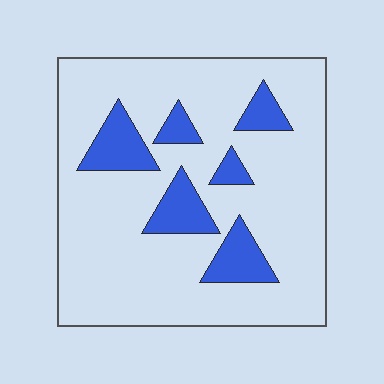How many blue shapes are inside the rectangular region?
6.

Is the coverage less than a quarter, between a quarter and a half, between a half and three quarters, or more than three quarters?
Less than a quarter.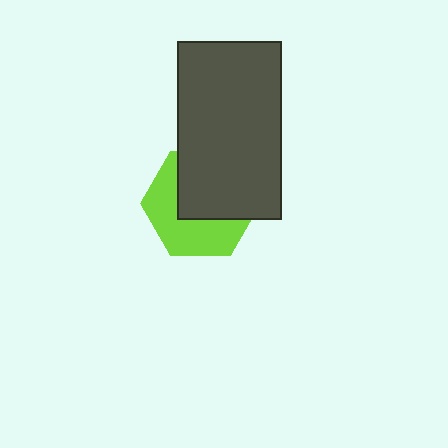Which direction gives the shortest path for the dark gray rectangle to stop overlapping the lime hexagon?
Moving toward the upper-right gives the shortest separation.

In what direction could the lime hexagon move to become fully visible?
The lime hexagon could move toward the lower-left. That would shift it out from behind the dark gray rectangle entirely.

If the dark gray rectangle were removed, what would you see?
You would see the complete lime hexagon.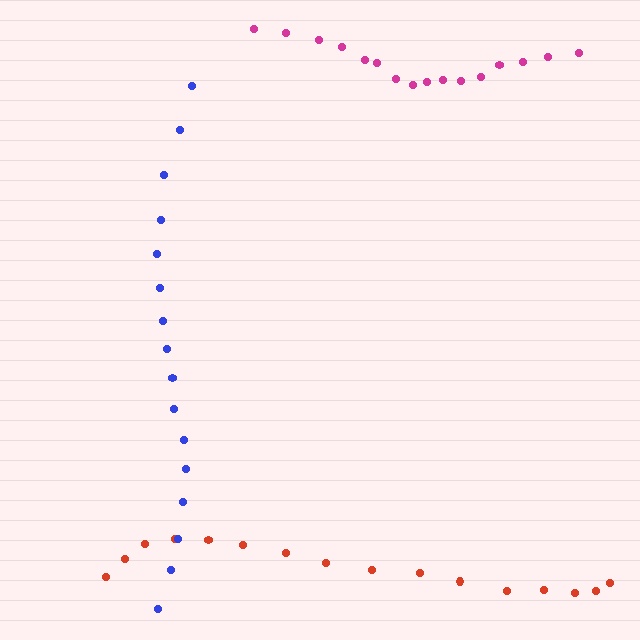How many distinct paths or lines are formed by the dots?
There are 3 distinct paths.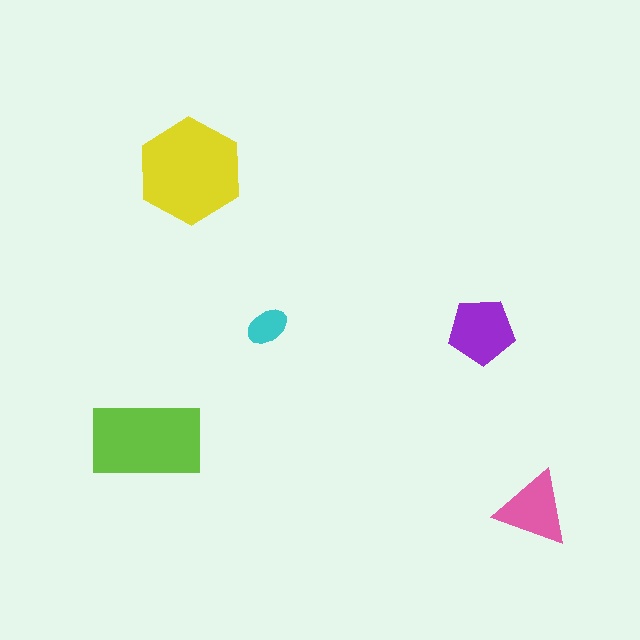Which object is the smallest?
The cyan ellipse.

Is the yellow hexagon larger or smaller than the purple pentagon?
Larger.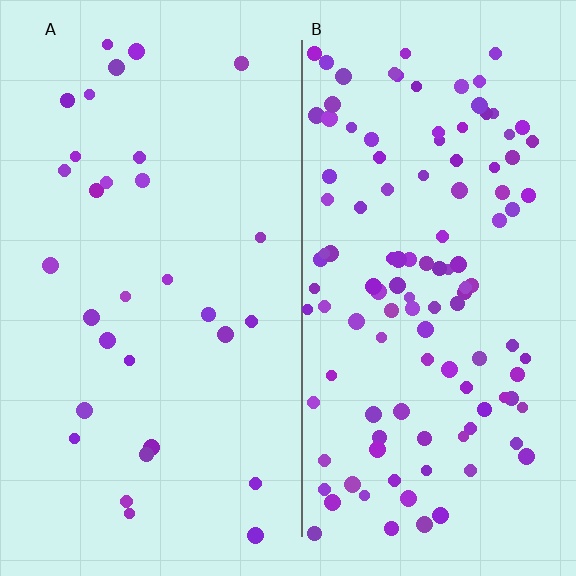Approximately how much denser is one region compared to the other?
Approximately 3.8× — region B over region A.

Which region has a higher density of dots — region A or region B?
B (the right).